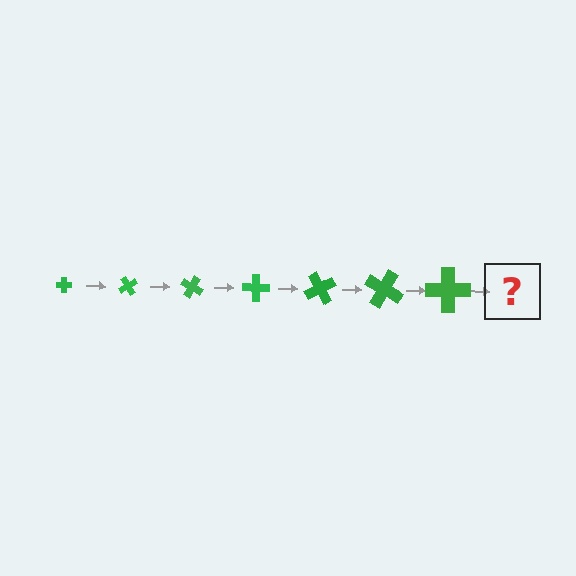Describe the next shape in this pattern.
It should be a cross, larger than the previous one and rotated 420 degrees from the start.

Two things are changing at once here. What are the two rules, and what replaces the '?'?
The two rules are that the cross grows larger each step and it rotates 60 degrees each step. The '?' should be a cross, larger than the previous one and rotated 420 degrees from the start.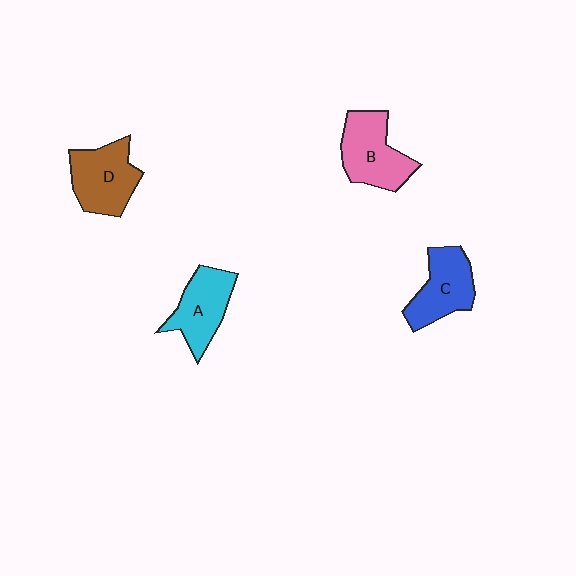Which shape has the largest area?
Shape B (pink).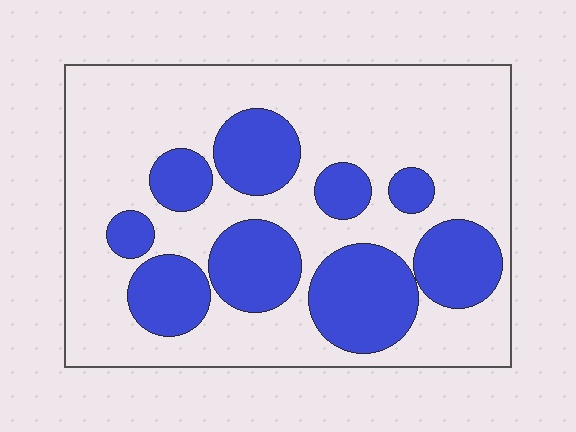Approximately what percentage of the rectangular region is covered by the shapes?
Approximately 30%.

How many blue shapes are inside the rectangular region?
9.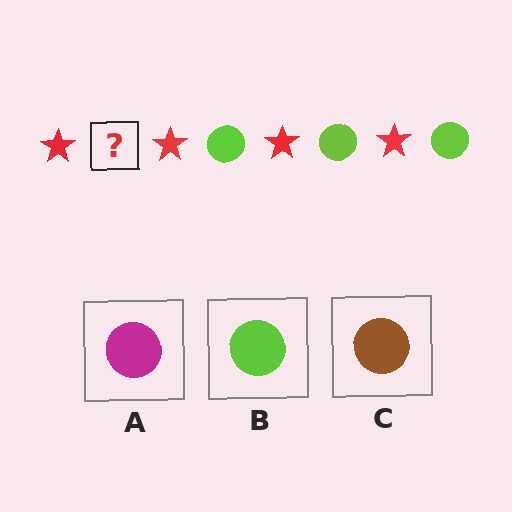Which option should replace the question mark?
Option B.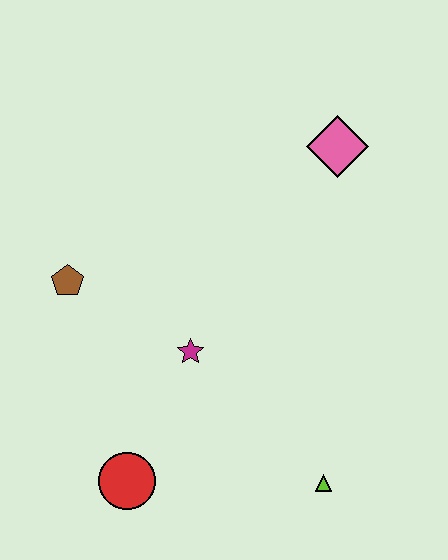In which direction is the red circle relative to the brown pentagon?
The red circle is below the brown pentagon.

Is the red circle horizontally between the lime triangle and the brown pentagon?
Yes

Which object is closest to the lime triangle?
The magenta star is closest to the lime triangle.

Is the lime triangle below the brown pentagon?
Yes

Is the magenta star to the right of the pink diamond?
No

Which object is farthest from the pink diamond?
The red circle is farthest from the pink diamond.